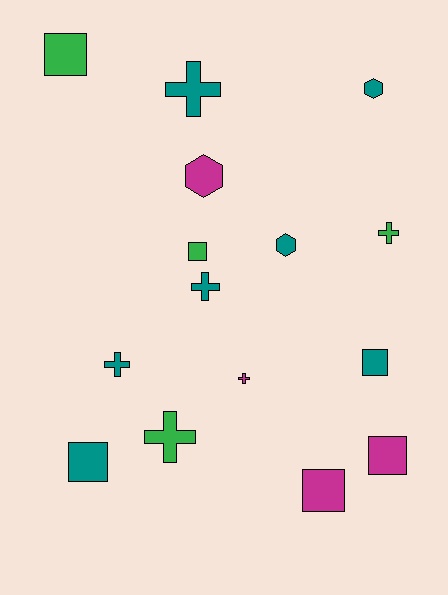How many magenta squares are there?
There are 2 magenta squares.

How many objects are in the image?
There are 15 objects.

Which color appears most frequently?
Teal, with 7 objects.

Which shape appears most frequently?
Square, with 6 objects.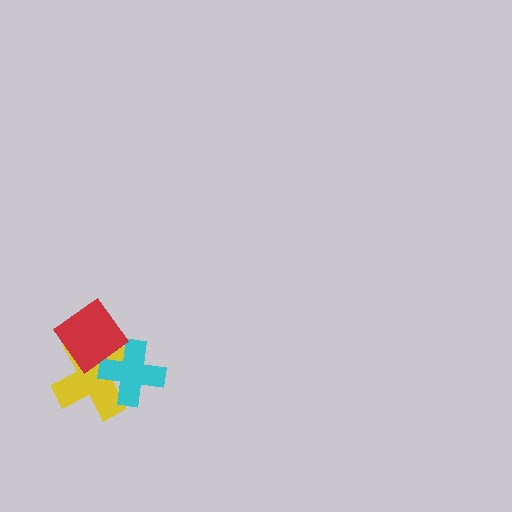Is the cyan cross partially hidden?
Yes, it is partially covered by another shape.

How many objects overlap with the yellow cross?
2 objects overlap with the yellow cross.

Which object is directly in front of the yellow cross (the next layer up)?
The cyan cross is directly in front of the yellow cross.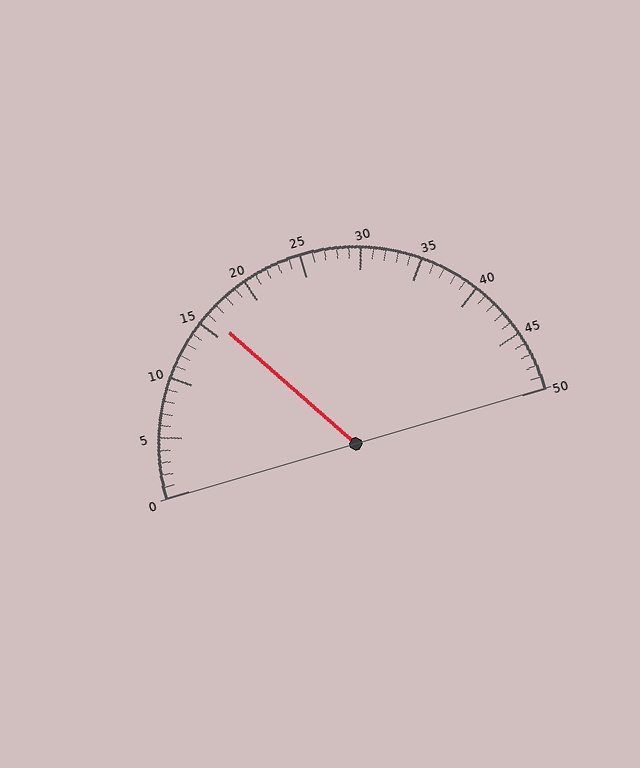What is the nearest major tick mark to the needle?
The nearest major tick mark is 15.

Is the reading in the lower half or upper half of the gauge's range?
The reading is in the lower half of the range (0 to 50).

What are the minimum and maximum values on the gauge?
The gauge ranges from 0 to 50.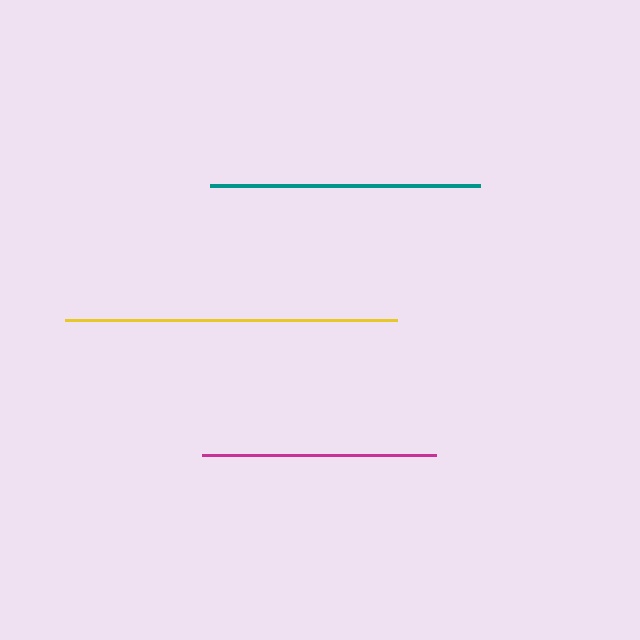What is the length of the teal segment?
The teal segment is approximately 269 pixels long.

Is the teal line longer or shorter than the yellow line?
The yellow line is longer than the teal line.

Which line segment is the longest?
The yellow line is the longest at approximately 332 pixels.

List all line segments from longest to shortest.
From longest to shortest: yellow, teal, magenta.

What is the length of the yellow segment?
The yellow segment is approximately 332 pixels long.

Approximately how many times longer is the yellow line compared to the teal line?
The yellow line is approximately 1.2 times the length of the teal line.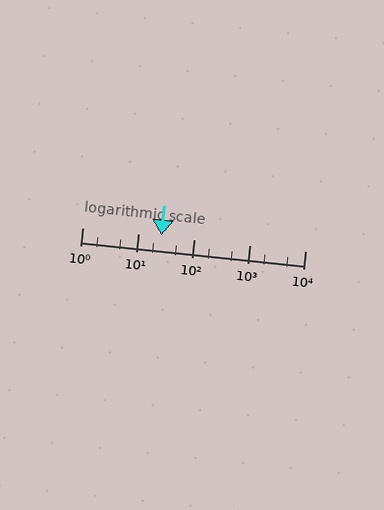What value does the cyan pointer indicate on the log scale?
The pointer indicates approximately 26.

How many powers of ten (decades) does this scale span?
The scale spans 4 decades, from 1 to 10000.